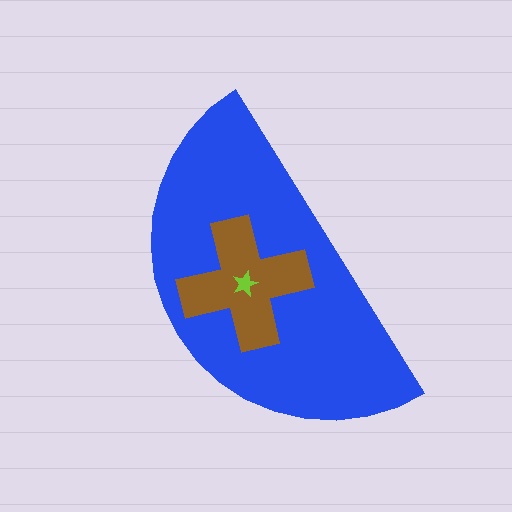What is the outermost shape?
The blue semicircle.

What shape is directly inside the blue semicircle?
The brown cross.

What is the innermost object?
The lime star.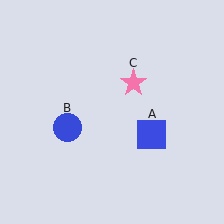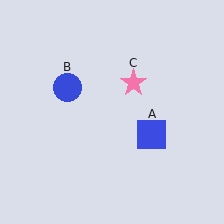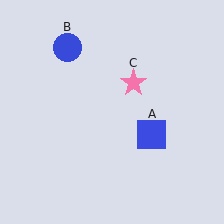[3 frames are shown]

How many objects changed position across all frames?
1 object changed position: blue circle (object B).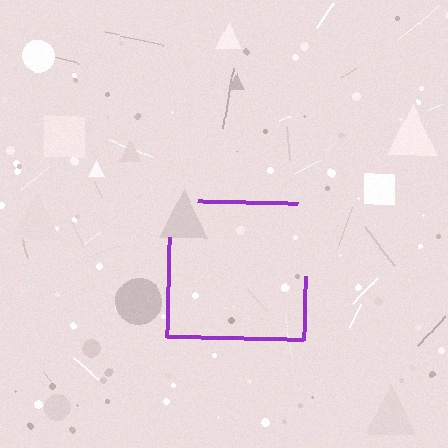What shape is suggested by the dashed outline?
The dashed outline suggests a square.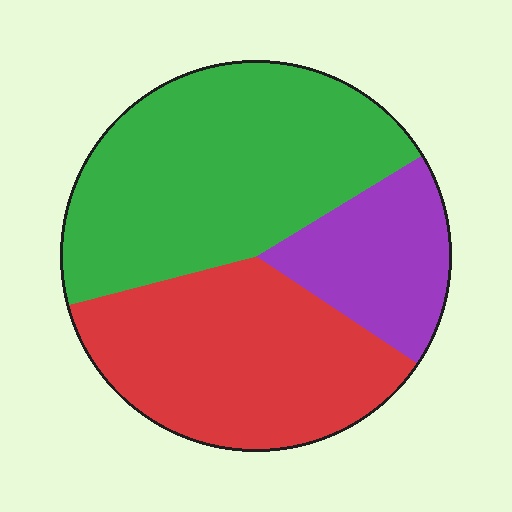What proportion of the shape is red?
Red takes up about three eighths (3/8) of the shape.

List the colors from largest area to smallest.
From largest to smallest: green, red, purple.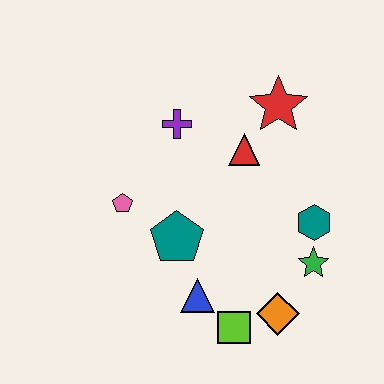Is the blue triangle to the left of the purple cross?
No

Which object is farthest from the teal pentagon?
The red star is farthest from the teal pentagon.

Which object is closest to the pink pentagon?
The teal pentagon is closest to the pink pentagon.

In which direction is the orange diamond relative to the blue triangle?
The orange diamond is to the right of the blue triangle.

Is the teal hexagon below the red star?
Yes